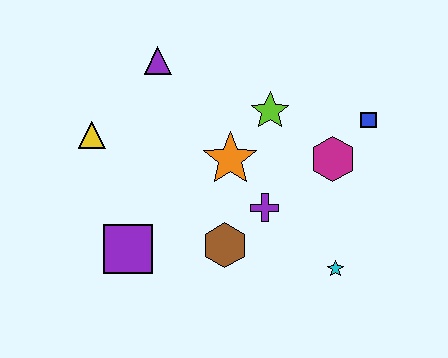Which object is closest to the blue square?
The magenta hexagon is closest to the blue square.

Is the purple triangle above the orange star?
Yes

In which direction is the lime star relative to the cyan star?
The lime star is above the cyan star.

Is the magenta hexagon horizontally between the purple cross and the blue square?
Yes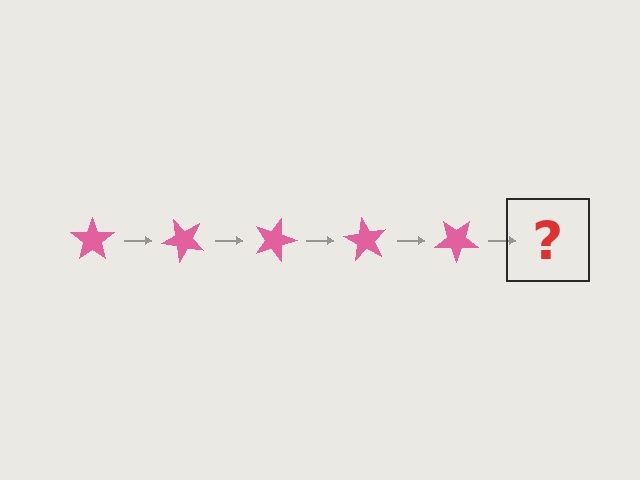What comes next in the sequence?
The next element should be a pink star rotated 225 degrees.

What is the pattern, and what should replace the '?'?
The pattern is that the star rotates 45 degrees each step. The '?' should be a pink star rotated 225 degrees.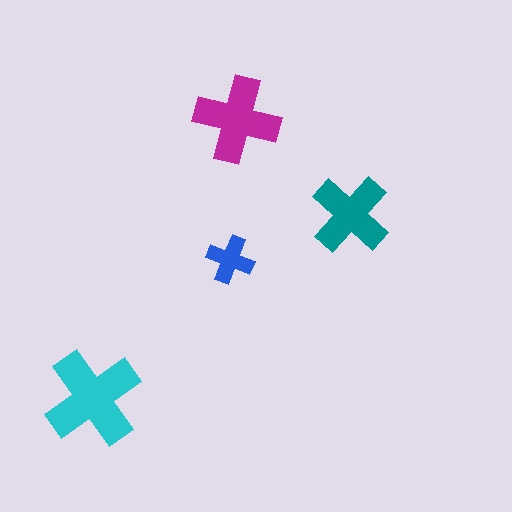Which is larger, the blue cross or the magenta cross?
The magenta one.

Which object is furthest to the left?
The cyan cross is leftmost.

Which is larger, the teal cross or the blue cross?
The teal one.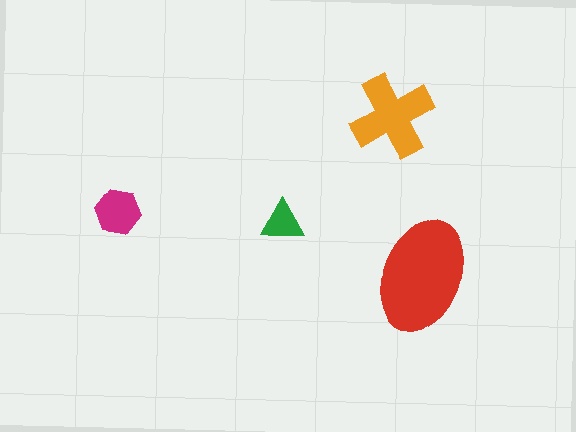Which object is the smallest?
The green triangle.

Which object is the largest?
The red ellipse.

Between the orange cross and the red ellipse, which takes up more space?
The red ellipse.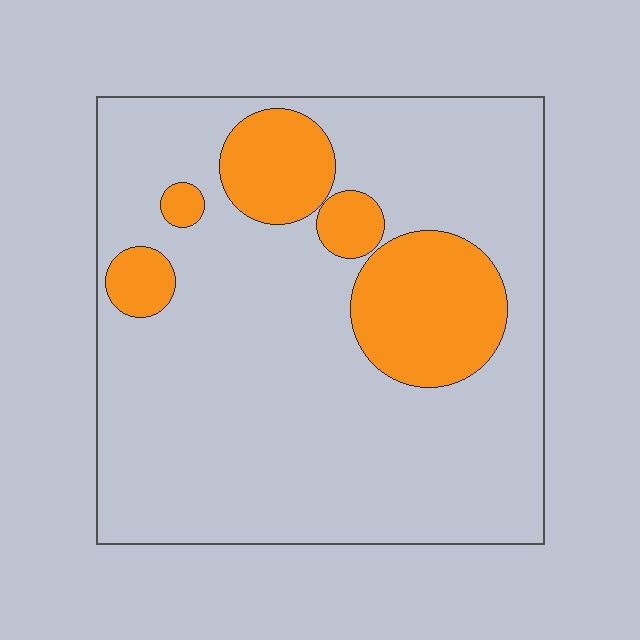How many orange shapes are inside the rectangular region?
5.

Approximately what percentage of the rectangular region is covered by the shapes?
Approximately 20%.